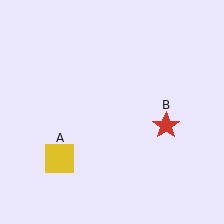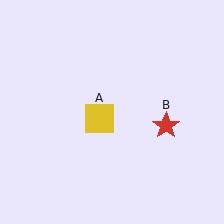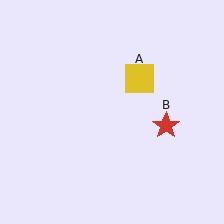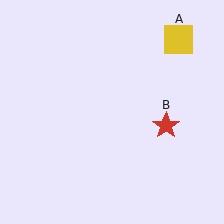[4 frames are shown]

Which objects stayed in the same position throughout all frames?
Red star (object B) remained stationary.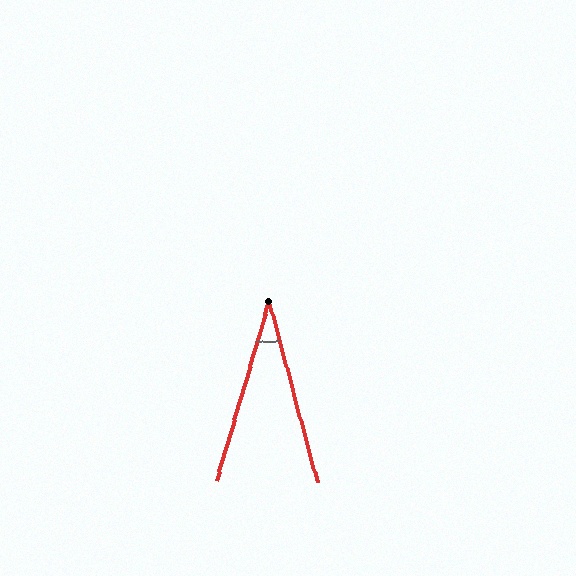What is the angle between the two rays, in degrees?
Approximately 31 degrees.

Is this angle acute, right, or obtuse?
It is acute.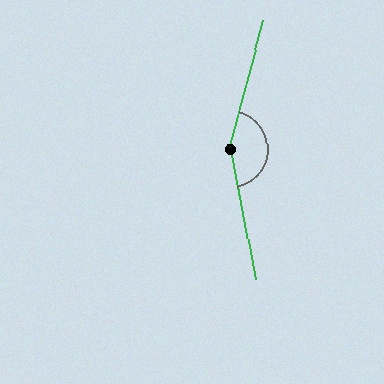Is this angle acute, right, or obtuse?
It is obtuse.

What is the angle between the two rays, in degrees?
Approximately 154 degrees.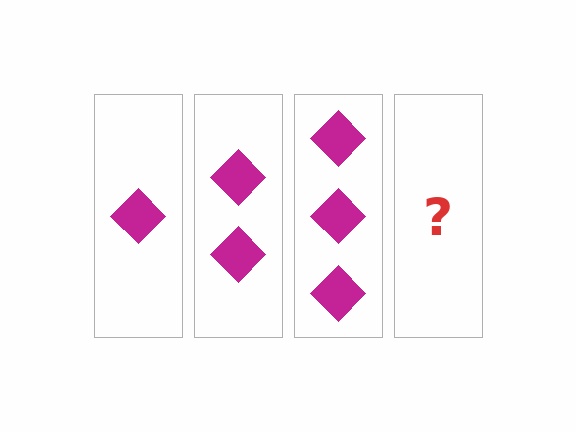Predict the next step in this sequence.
The next step is 4 diamonds.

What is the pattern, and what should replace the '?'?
The pattern is that each step adds one more diamond. The '?' should be 4 diamonds.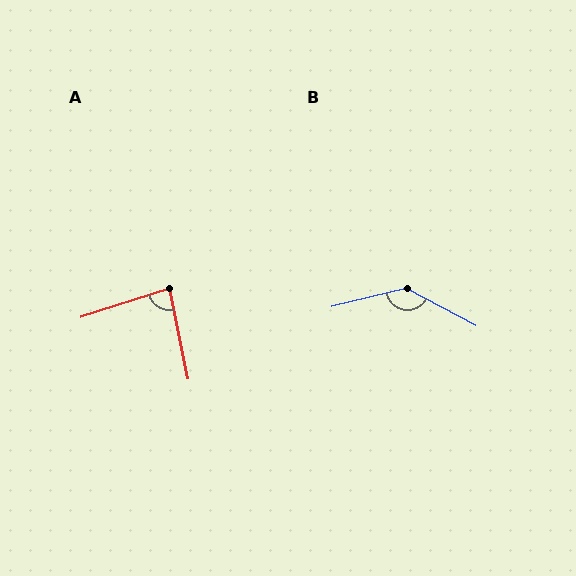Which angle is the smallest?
A, at approximately 84 degrees.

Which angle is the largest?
B, at approximately 138 degrees.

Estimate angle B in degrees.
Approximately 138 degrees.